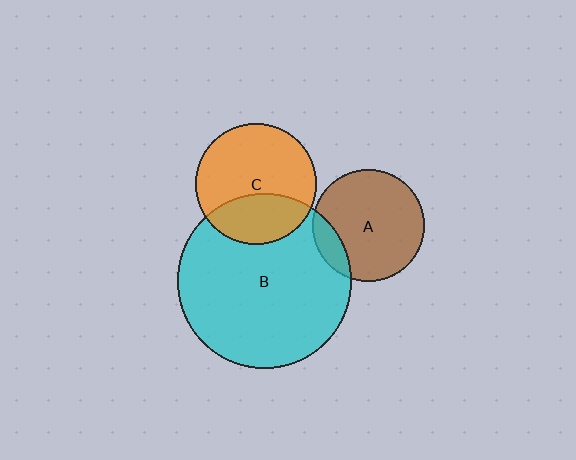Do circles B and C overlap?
Yes.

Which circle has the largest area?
Circle B (cyan).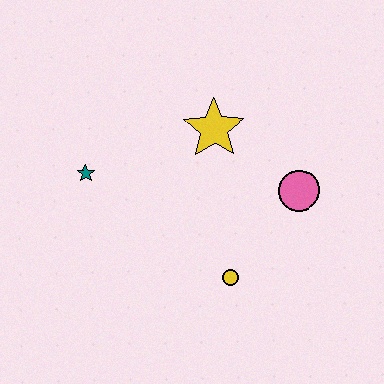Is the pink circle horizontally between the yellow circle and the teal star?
No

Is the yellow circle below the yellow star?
Yes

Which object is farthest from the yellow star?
The yellow circle is farthest from the yellow star.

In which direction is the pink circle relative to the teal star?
The pink circle is to the right of the teal star.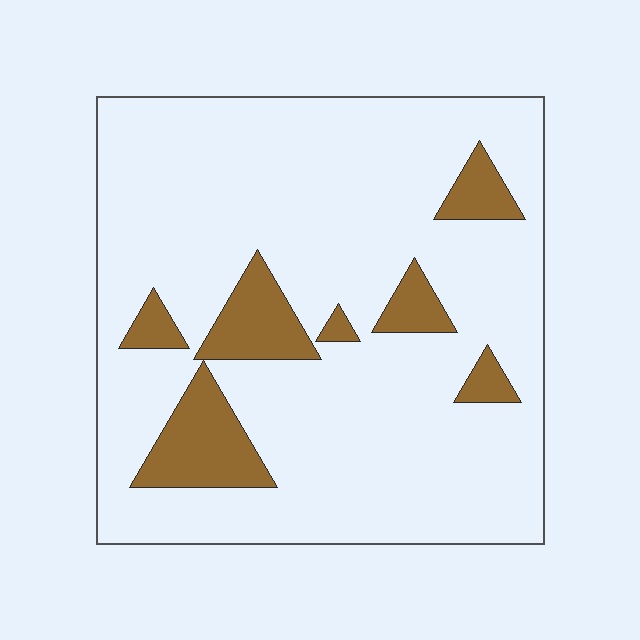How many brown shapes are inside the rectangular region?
7.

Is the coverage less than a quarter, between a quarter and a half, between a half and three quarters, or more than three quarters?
Less than a quarter.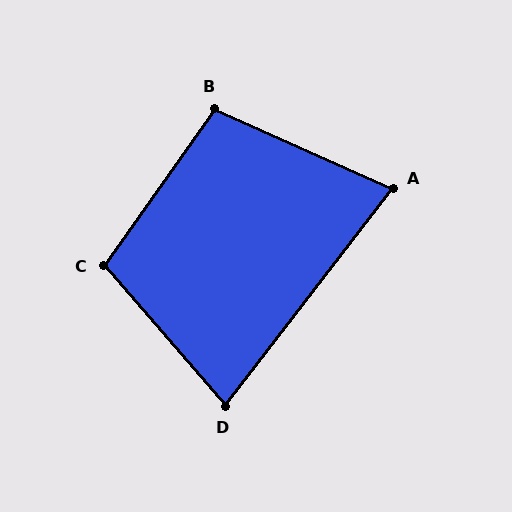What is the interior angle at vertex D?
Approximately 79 degrees (acute).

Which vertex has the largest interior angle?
C, at approximately 103 degrees.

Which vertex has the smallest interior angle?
A, at approximately 77 degrees.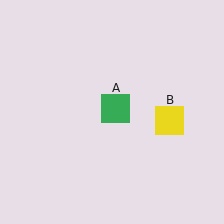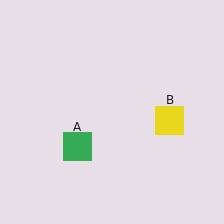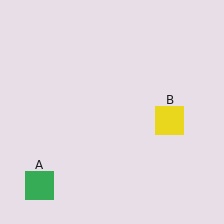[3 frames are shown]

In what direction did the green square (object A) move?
The green square (object A) moved down and to the left.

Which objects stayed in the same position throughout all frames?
Yellow square (object B) remained stationary.